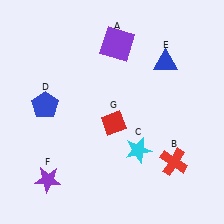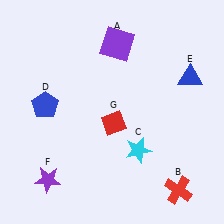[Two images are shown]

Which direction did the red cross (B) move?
The red cross (B) moved down.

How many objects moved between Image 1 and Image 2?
2 objects moved between the two images.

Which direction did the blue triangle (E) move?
The blue triangle (E) moved right.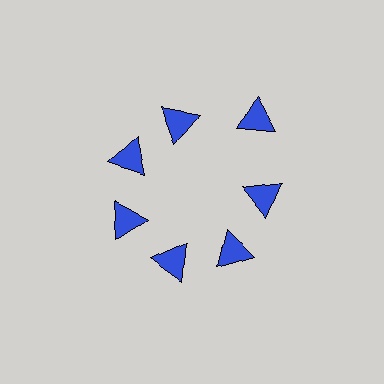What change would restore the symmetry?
The symmetry would be restored by moving it inward, back onto the ring so that all 7 triangles sit at equal angles and equal distance from the center.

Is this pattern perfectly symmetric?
No. The 7 blue triangles are arranged in a ring, but one element near the 1 o'clock position is pushed outward from the center, breaking the 7-fold rotational symmetry.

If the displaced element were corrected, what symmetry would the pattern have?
It would have 7-fold rotational symmetry — the pattern would map onto itself every 51 degrees.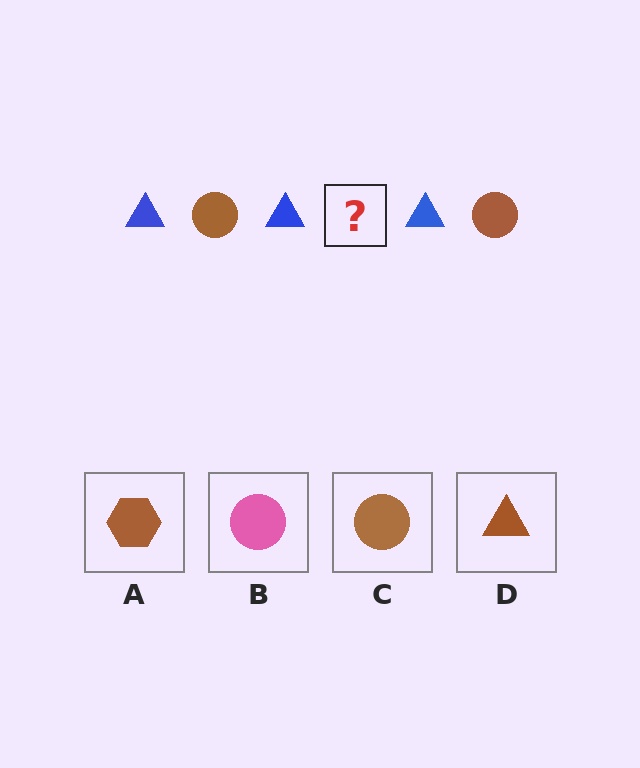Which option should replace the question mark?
Option C.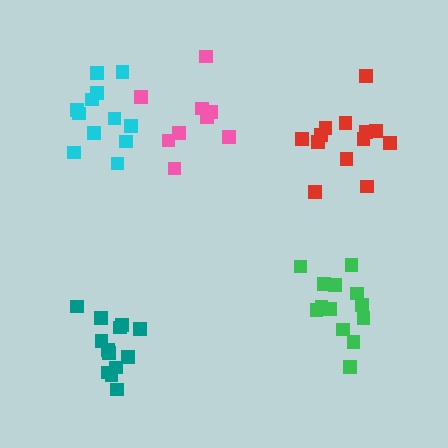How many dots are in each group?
Group 1: 13 dots, Group 2: 13 dots, Group 3: 12 dots, Group 4: 9 dots, Group 5: 13 dots (60 total).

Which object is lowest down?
The teal cluster is bottommost.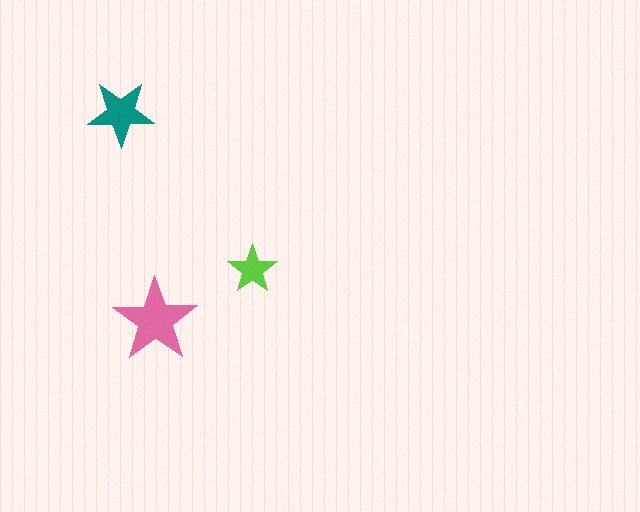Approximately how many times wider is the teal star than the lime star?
About 1.5 times wider.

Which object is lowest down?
The pink star is bottommost.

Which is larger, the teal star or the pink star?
The pink one.